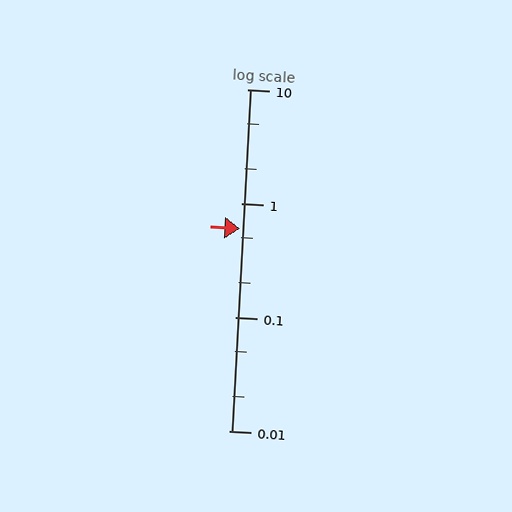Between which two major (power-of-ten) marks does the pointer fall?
The pointer is between 0.1 and 1.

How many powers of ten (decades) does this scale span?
The scale spans 3 decades, from 0.01 to 10.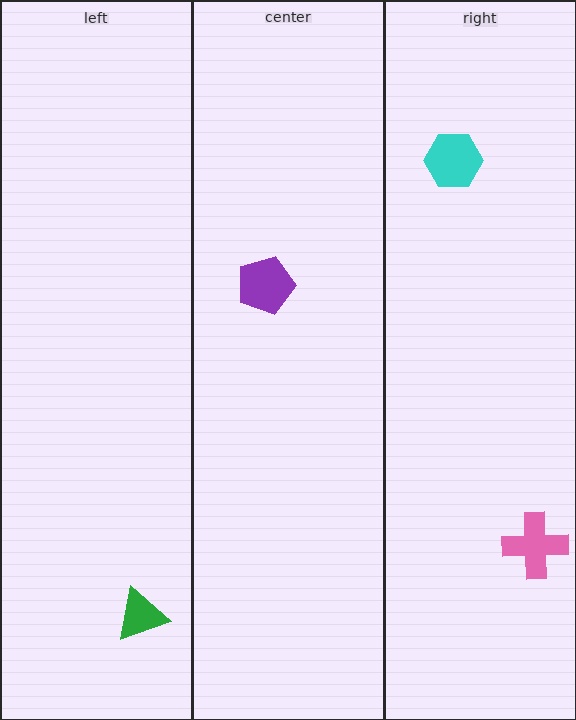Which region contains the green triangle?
The left region.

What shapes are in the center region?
The purple pentagon.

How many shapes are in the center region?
1.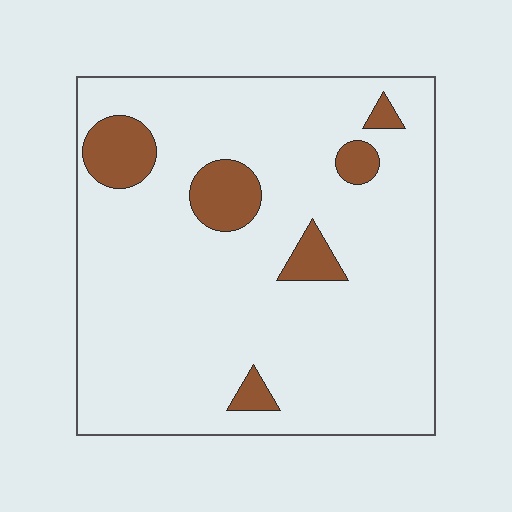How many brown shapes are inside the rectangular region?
6.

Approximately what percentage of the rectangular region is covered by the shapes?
Approximately 10%.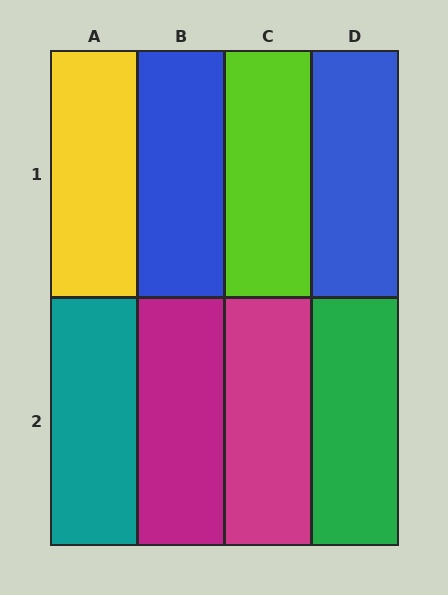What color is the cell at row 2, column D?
Green.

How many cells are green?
1 cell is green.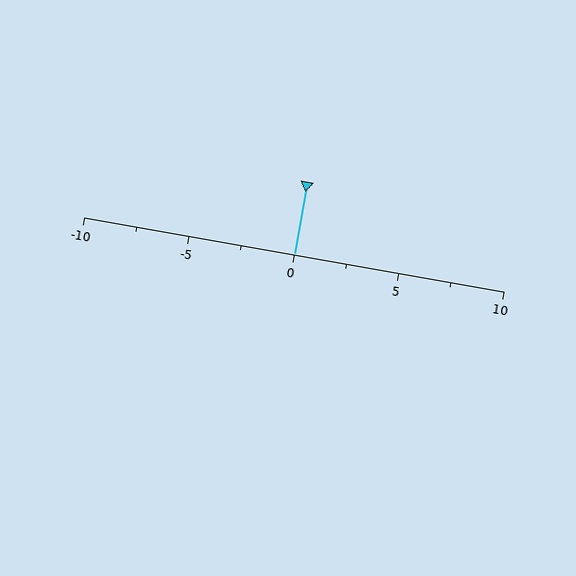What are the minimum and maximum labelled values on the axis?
The axis runs from -10 to 10.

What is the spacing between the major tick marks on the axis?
The major ticks are spaced 5 apart.